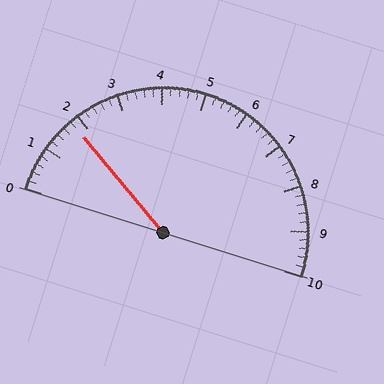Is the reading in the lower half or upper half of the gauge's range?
The reading is in the lower half of the range (0 to 10).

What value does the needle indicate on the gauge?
The needle indicates approximately 1.8.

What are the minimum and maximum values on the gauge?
The gauge ranges from 0 to 10.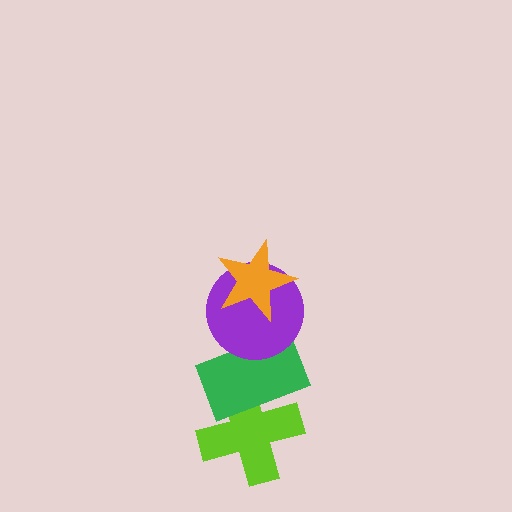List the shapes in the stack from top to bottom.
From top to bottom: the orange star, the purple circle, the green rectangle, the lime cross.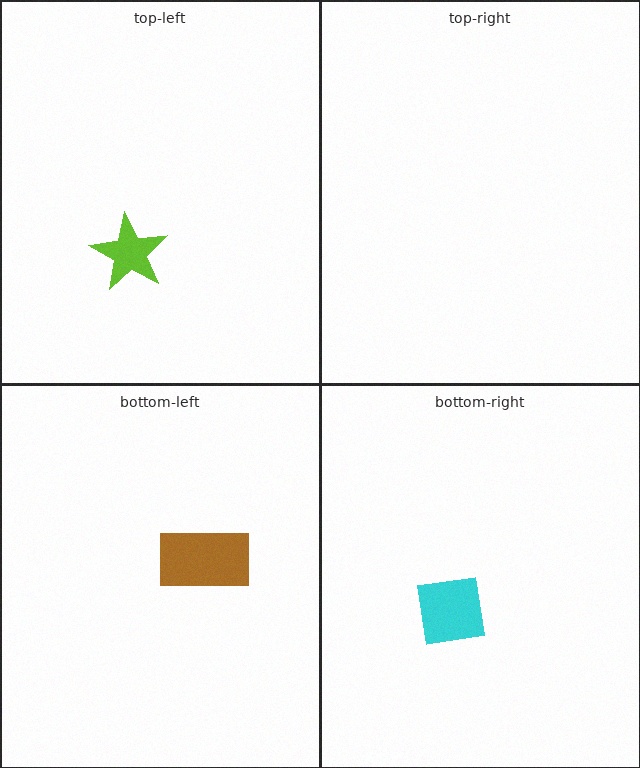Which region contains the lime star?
The top-left region.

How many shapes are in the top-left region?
1.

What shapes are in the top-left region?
The lime star.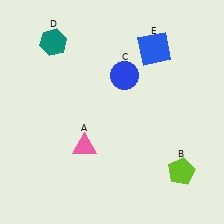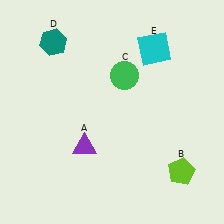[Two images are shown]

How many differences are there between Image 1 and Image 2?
There are 3 differences between the two images.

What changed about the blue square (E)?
In Image 1, E is blue. In Image 2, it changed to cyan.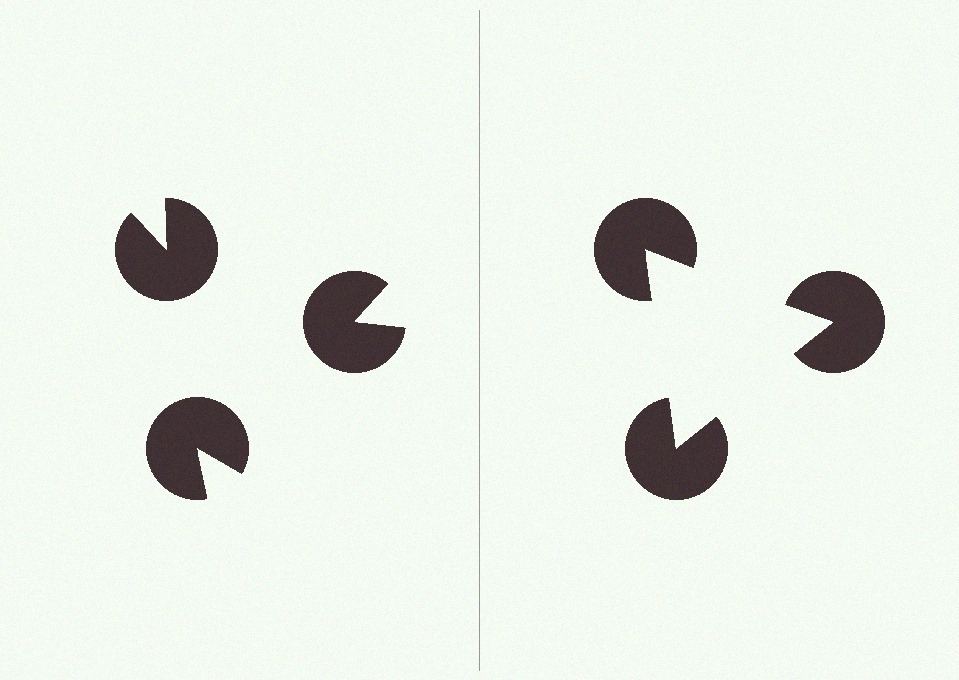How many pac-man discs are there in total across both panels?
6 — 3 on each side.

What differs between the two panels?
The pac-man discs are positioned identically on both sides; only the wedge orientations differ. On the right they align to a triangle; on the left they are misaligned.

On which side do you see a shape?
An illusory triangle appears on the right side. On the left side the wedge cuts are rotated, so no coherent shape forms.